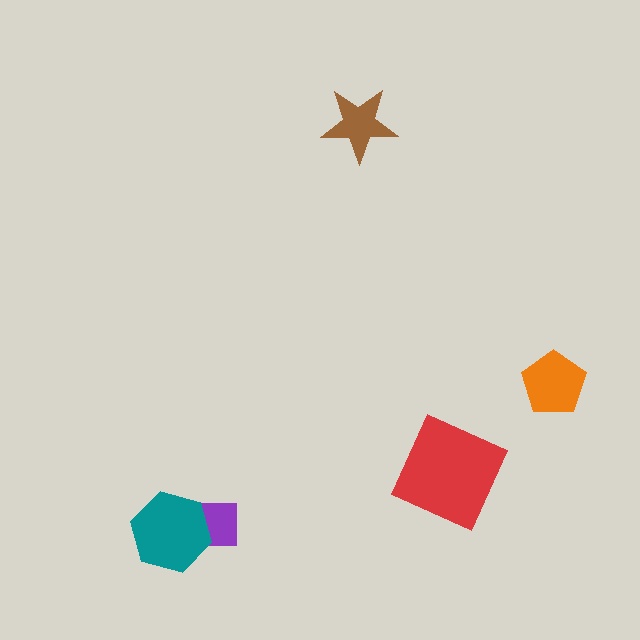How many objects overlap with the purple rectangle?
1 object overlaps with the purple rectangle.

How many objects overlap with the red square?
0 objects overlap with the red square.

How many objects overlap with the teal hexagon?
1 object overlaps with the teal hexagon.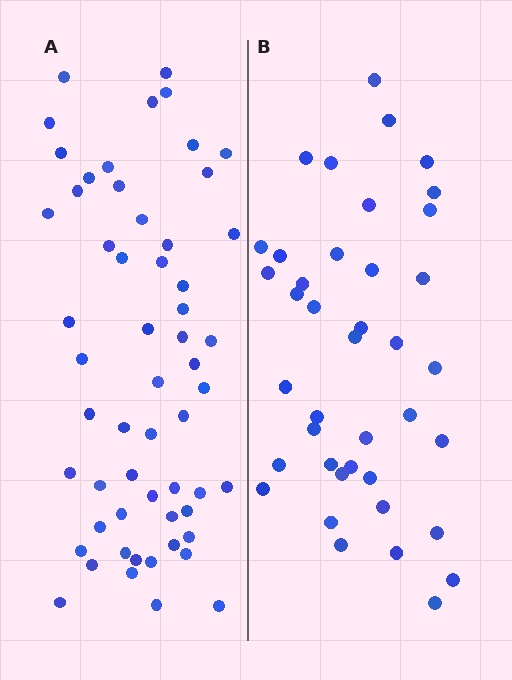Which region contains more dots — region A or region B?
Region A (the left region) has more dots.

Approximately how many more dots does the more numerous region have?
Region A has approximately 15 more dots than region B.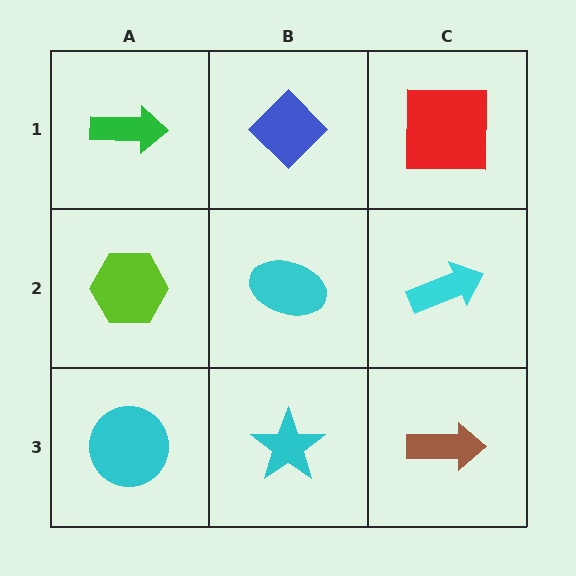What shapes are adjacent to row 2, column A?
A green arrow (row 1, column A), a cyan circle (row 3, column A), a cyan ellipse (row 2, column B).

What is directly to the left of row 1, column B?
A green arrow.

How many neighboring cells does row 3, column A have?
2.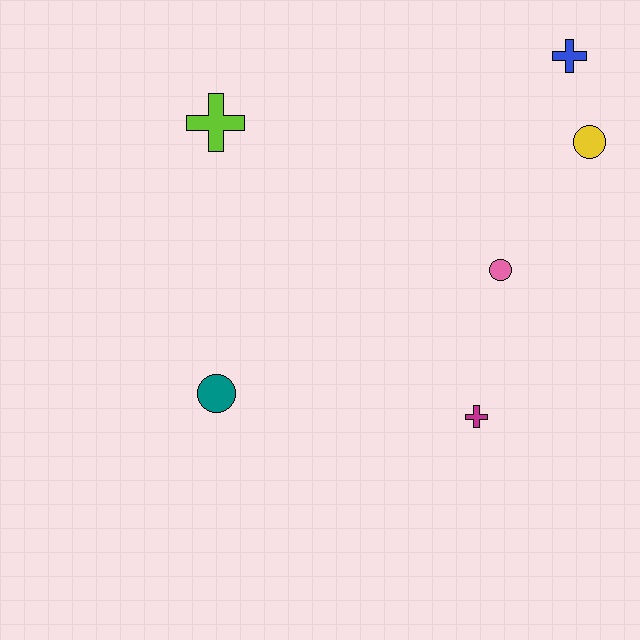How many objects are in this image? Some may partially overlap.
There are 6 objects.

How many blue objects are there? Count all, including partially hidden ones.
There is 1 blue object.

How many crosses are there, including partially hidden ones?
There are 3 crosses.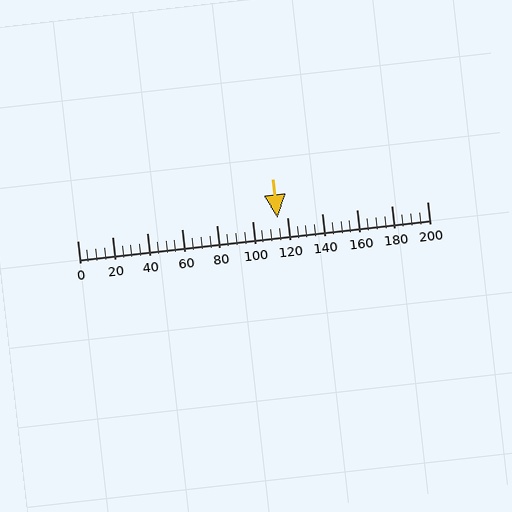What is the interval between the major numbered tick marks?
The major tick marks are spaced 20 units apart.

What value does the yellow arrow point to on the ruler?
The yellow arrow points to approximately 115.